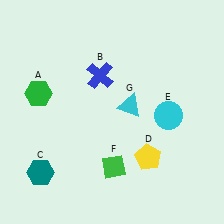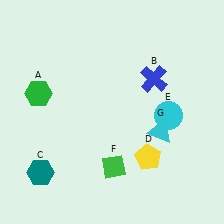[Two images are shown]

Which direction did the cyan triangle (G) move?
The cyan triangle (G) moved right.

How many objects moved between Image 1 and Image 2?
2 objects moved between the two images.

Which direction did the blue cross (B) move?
The blue cross (B) moved right.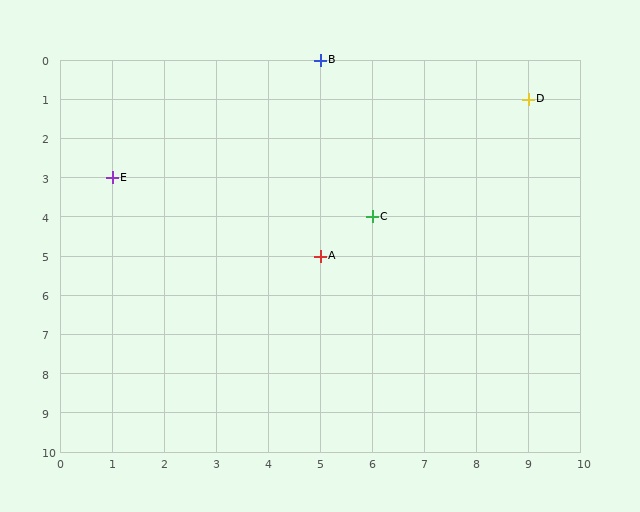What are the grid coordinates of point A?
Point A is at grid coordinates (5, 5).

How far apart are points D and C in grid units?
Points D and C are 3 columns and 3 rows apart (about 4.2 grid units diagonally).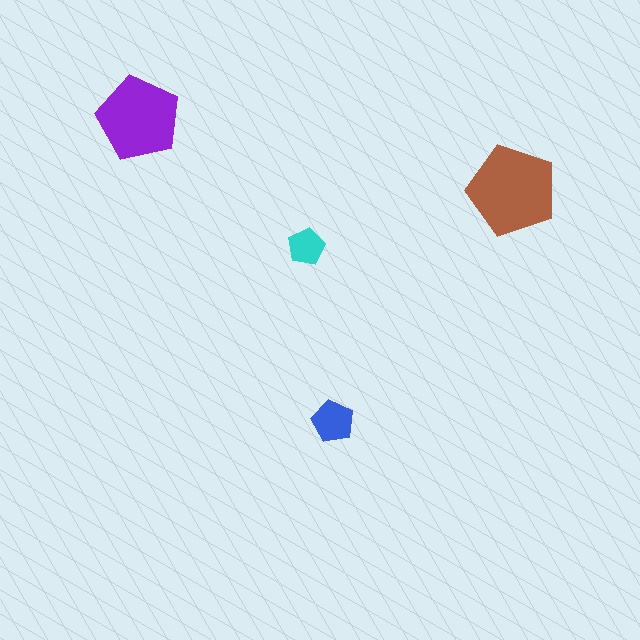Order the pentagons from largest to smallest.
the brown one, the purple one, the blue one, the cyan one.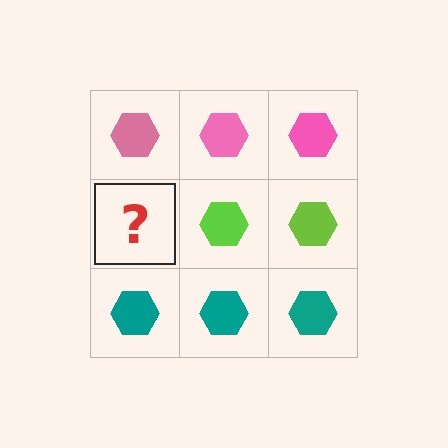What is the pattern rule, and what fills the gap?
The rule is that each row has a consistent color. The gap should be filled with a lime hexagon.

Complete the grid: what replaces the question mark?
The question mark should be replaced with a lime hexagon.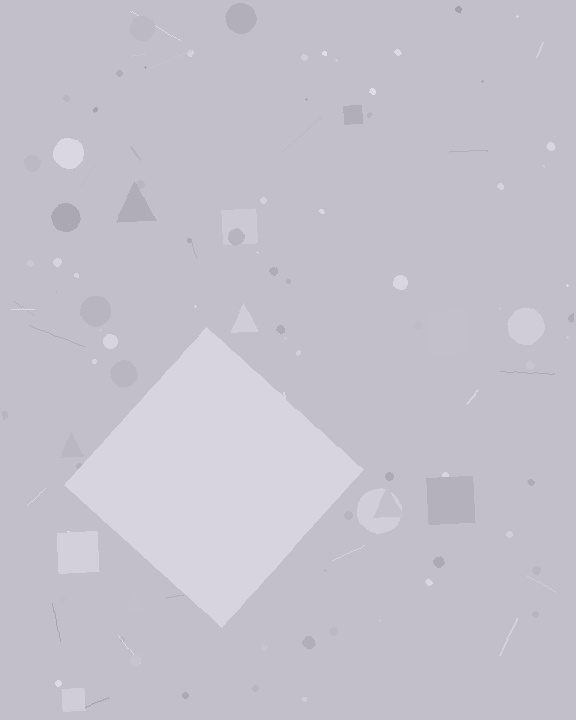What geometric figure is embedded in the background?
A diamond is embedded in the background.